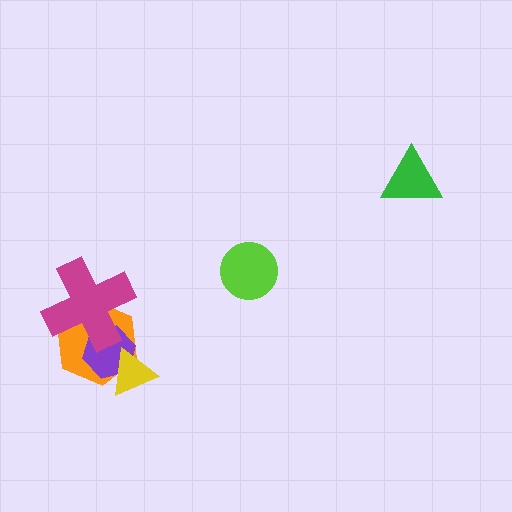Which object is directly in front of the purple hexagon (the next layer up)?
The magenta cross is directly in front of the purple hexagon.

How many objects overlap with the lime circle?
0 objects overlap with the lime circle.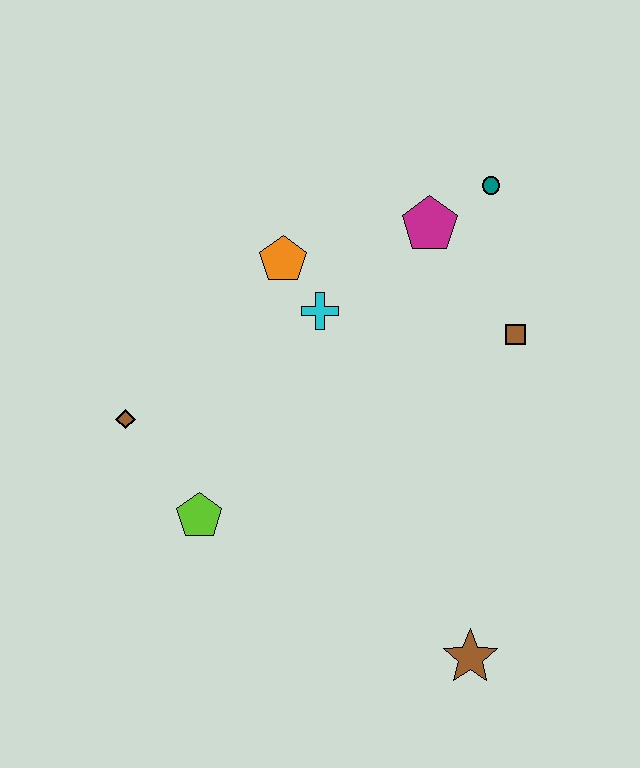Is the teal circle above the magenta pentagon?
Yes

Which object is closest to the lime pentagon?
The brown diamond is closest to the lime pentagon.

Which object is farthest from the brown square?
The brown diamond is farthest from the brown square.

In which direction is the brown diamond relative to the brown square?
The brown diamond is to the left of the brown square.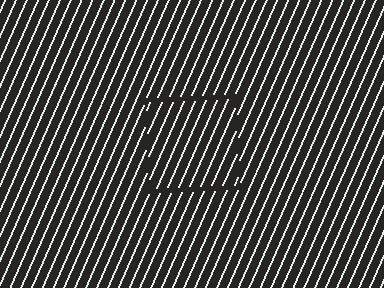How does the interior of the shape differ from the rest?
The interior of the shape contains the same grating, shifted by half a period — the contour is defined by the phase discontinuity where line-ends from the inner and outer gratings abut.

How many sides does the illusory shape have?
4 sides — the line-ends trace a square.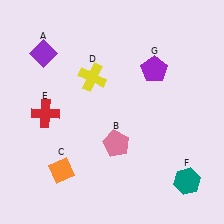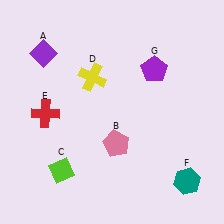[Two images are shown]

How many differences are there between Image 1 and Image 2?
There is 1 difference between the two images.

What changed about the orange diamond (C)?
In Image 1, C is orange. In Image 2, it changed to lime.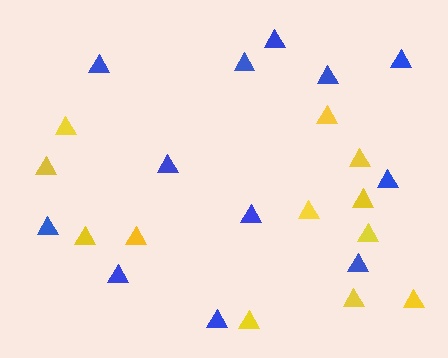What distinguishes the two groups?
There are 2 groups: one group of blue triangles (12) and one group of yellow triangles (12).